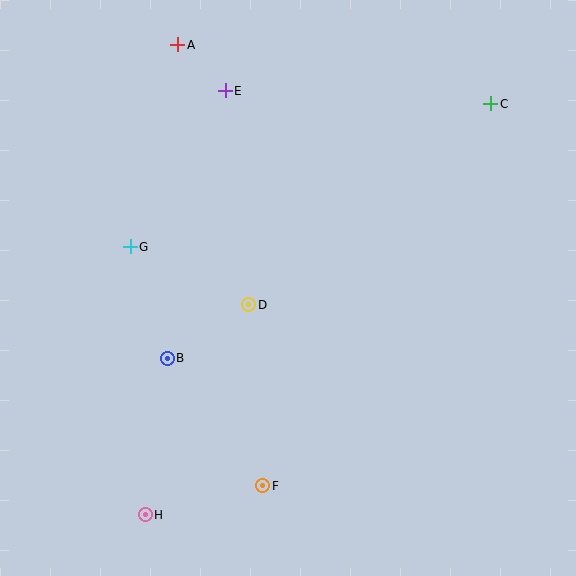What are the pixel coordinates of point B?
Point B is at (167, 358).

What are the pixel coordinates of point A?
Point A is at (177, 45).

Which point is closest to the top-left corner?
Point A is closest to the top-left corner.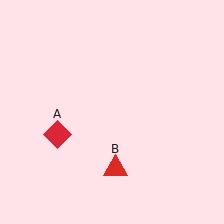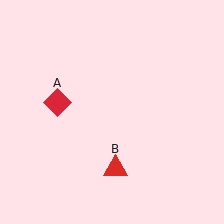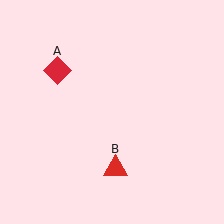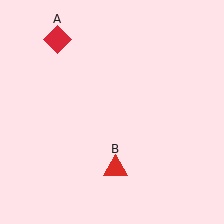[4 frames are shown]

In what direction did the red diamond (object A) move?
The red diamond (object A) moved up.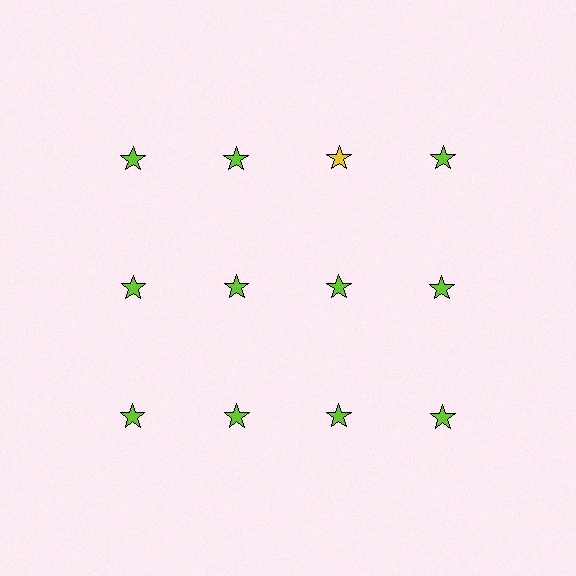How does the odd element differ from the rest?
It has a different color: yellow instead of lime.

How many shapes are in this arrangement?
There are 12 shapes arranged in a grid pattern.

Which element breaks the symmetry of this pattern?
The yellow star in the top row, center column breaks the symmetry. All other shapes are lime stars.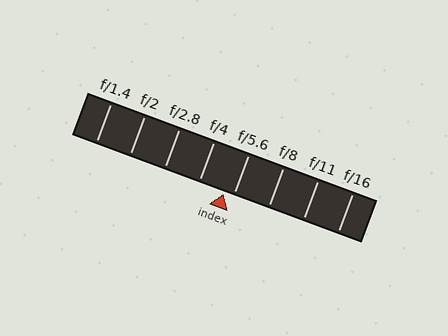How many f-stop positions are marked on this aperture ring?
There are 8 f-stop positions marked.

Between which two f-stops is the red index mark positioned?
The index mark is between f/4 and f/5.6.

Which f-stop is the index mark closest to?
The index mark is closest to f/5.6.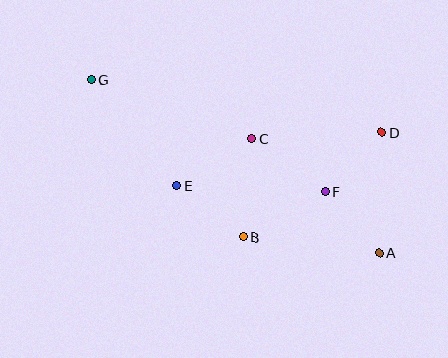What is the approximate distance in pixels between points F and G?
The distance between F and G is approximately 260 pixels.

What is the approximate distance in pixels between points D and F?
The distance between D and F is approximately 82 pixels.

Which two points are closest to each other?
Points A and F are closest to each other.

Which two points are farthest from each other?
Points A and G are farthest from each other.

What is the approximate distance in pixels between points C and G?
The distance between C and G is approximately 171 pixels.